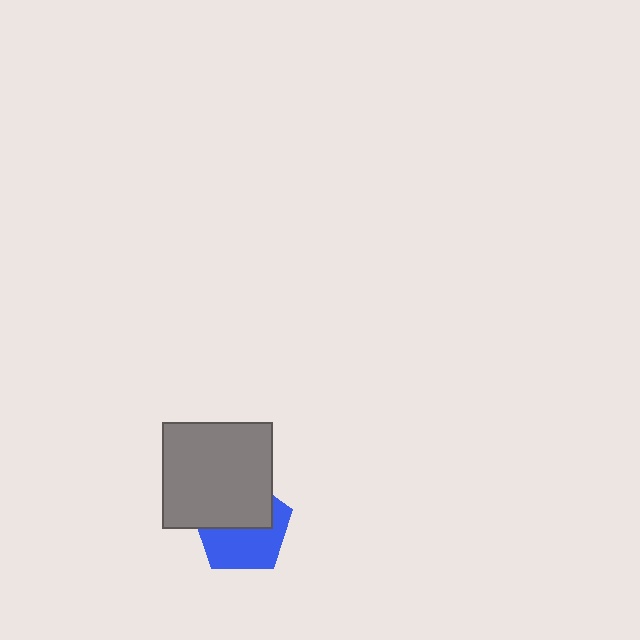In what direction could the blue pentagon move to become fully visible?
The blue pentagon could move down. That would shift it out from behind the gray rectangle entirely.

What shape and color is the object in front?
The object in front is a gray rectangle.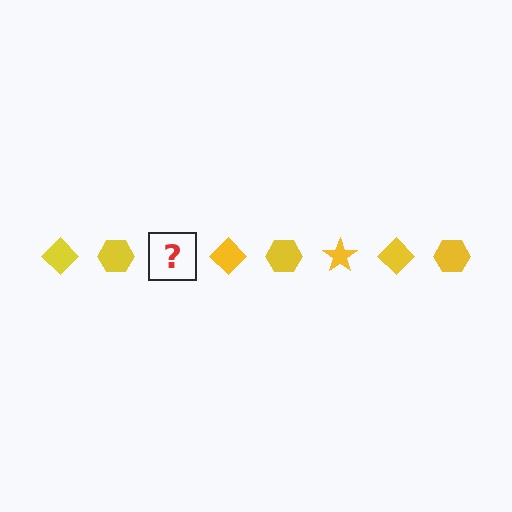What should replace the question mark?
The question mark should be replaced with a yellow star.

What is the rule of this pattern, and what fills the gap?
The rule is that the pattern cycles through diamond, hexagon, star shapes in yellow. The gap should be filled with a yellow star.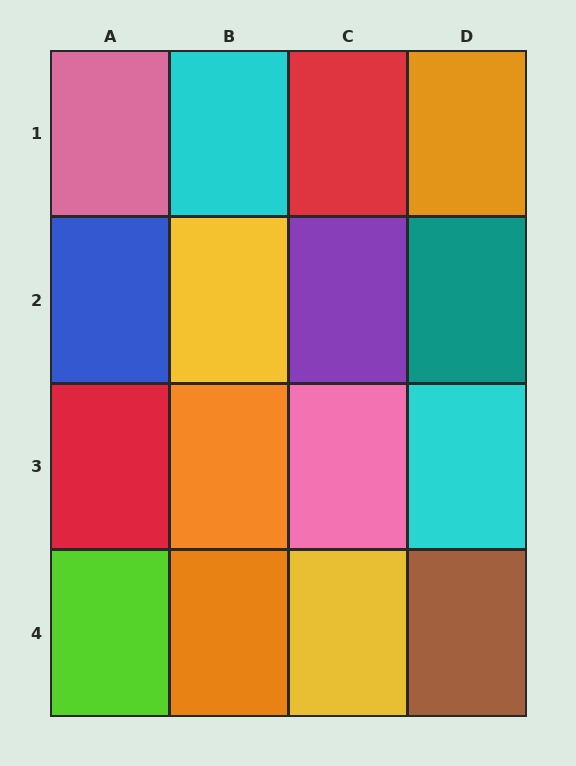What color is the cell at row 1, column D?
Orange.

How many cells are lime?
1 cell is lime.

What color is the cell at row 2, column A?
Blue.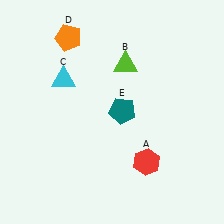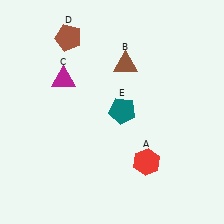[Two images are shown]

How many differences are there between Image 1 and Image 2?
There are 3 differences between the two images.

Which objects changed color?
B changed from lime to brown. C changed from cyan to magenta. D changed from orange to brown.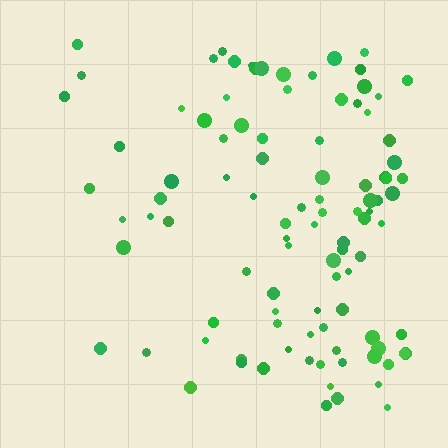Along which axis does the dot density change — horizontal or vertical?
Horizontal.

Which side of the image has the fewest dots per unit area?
The left.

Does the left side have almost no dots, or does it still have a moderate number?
Still a moderate number, just noticeably fewer than the right.